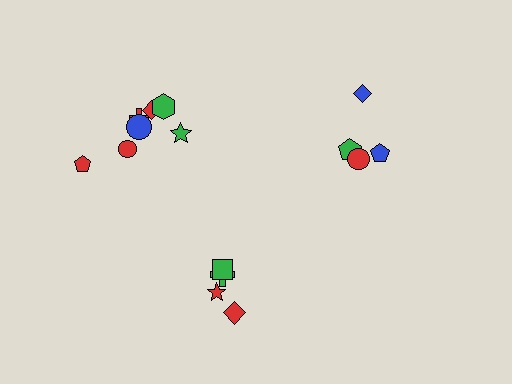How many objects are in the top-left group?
There are 7 objects.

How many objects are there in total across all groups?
There are 15 objects.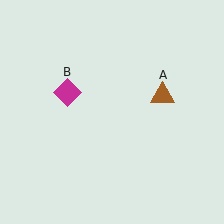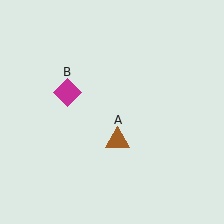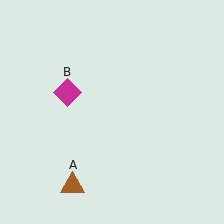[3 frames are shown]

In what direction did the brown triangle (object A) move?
The brown triangle (object A) moved down and to the left.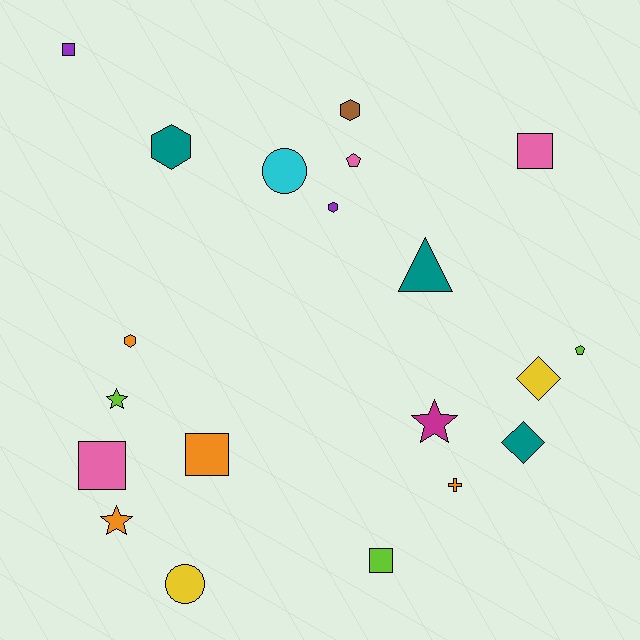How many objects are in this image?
There are 20 objects.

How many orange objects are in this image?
There are 4 orange objects.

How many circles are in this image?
There are 2 circles.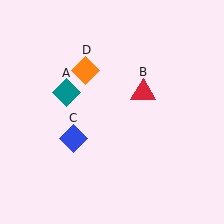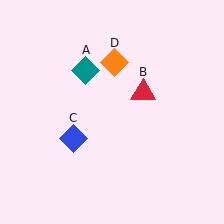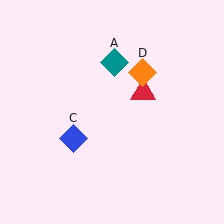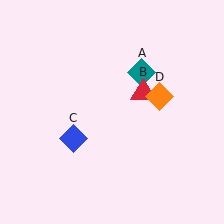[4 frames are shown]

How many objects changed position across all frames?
2 objects changed position: teal diamond (object A), orange diamond (object D).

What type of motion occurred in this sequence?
The teal diamond (object A), orange diamond (object D) rotated clockwise around the center of the scene.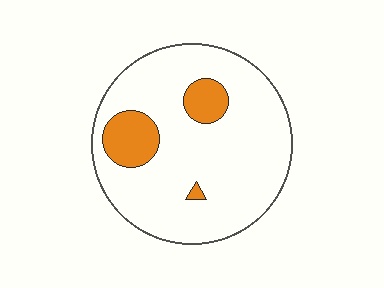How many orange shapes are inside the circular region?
3.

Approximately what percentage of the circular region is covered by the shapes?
Approximately 15%.